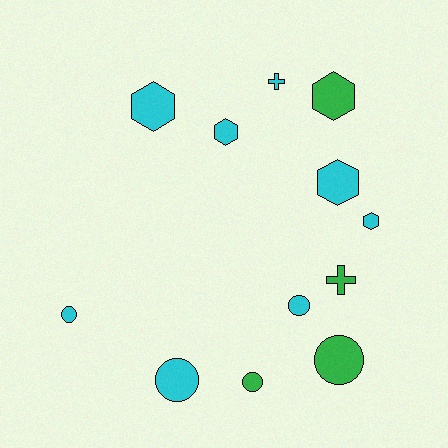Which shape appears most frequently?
Circle, with 5 objects.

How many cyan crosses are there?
There is 1 cyan cross.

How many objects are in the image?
There are 12 objects.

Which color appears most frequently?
Cyan, with 8 objects.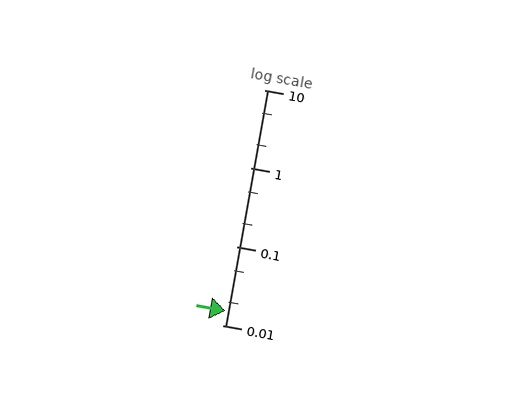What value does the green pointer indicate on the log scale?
The pointer indicates approximately 0.015.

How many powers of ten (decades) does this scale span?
The scale spans 3 decades, from 0.01 to 10.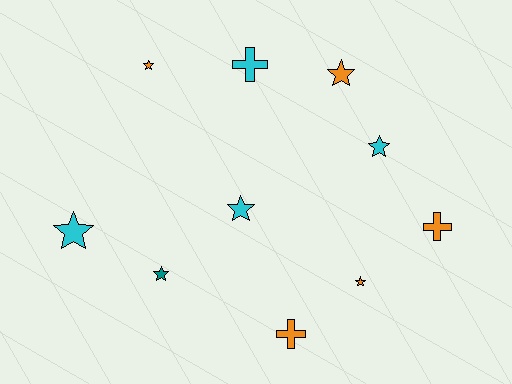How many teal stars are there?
There is 1 teal star.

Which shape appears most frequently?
Star, with 7 objects.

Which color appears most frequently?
Orange, with 5 objects.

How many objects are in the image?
There are 10 objects.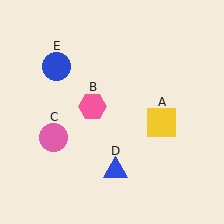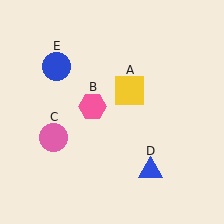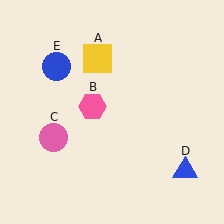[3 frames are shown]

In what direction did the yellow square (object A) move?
The yellow square (object A) moved up and to the left.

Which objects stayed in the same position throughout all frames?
Pink hexagon (object B) and pink circle (object C) and blue circle (object E) remained stationary.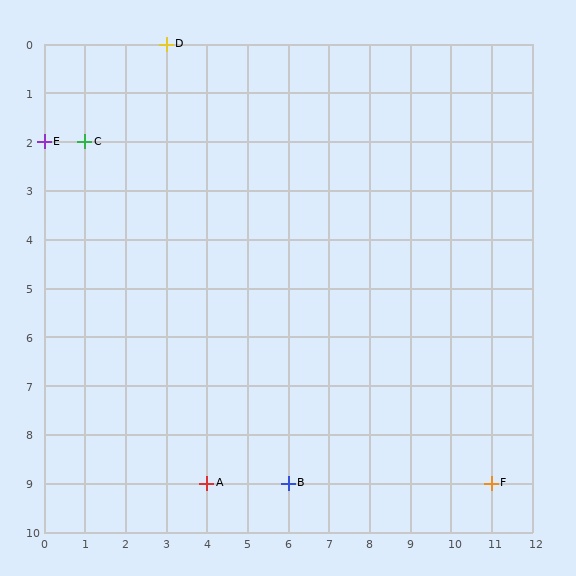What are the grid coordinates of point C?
Point C is at grid coordinates (1, 2).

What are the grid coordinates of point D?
Point D is at grid coordinates (3, 0).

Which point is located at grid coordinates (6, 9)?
Point B is at (6, 9).